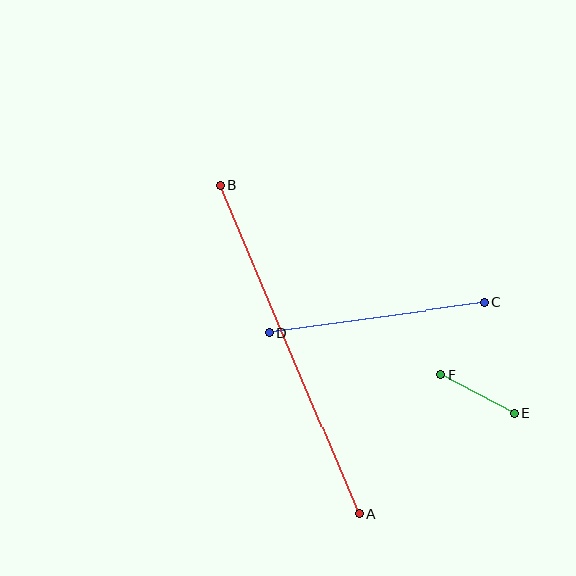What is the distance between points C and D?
The distance is approximately 217 pixels.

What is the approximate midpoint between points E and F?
The midpoint is at approximately (478, 394) pixels.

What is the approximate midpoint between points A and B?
The midpoint is at approximately (289, 349) pixels.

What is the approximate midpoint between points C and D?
The midpoint is at approximately (377, 318) pixels.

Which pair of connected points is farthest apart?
Points A and B are farthest apart.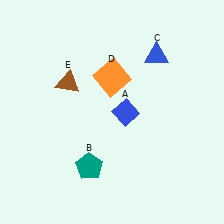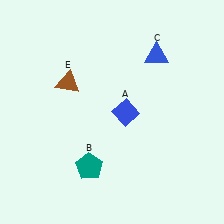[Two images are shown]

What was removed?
The orange square (D) was removed in Image 2.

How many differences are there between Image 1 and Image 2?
There is 1 difference between the two images.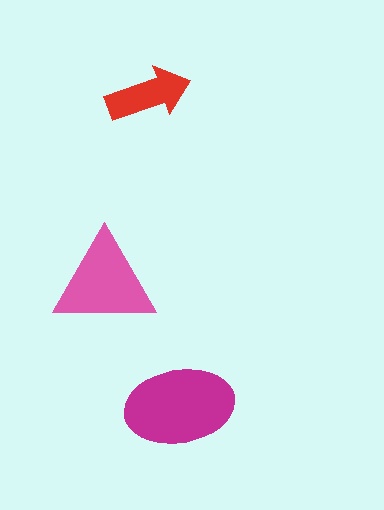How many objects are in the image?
There are 3 objects in the image.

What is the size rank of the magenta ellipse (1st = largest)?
1st.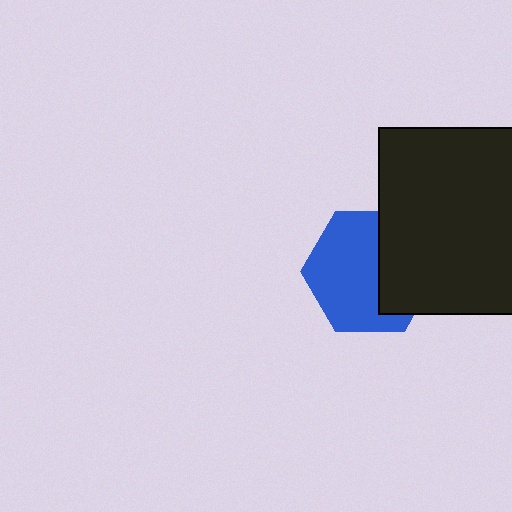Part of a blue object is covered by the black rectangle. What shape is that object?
It is a hexagon.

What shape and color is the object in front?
The object in front is a black rectangle.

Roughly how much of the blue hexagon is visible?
About half of it is visible (roughly 62%).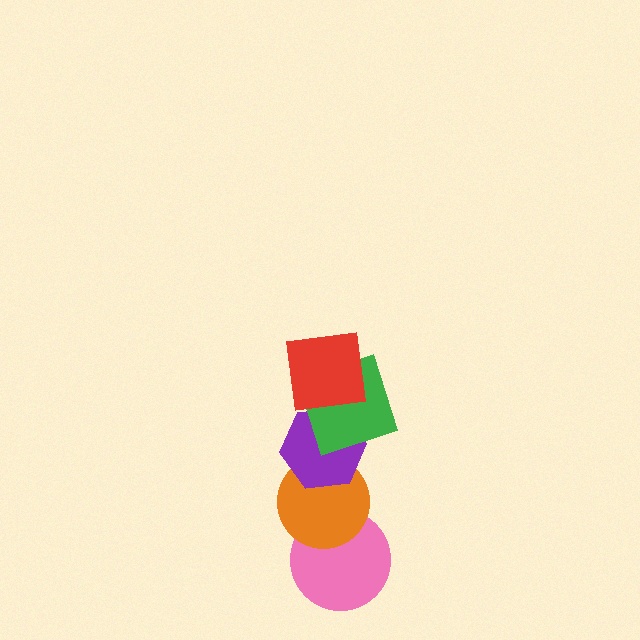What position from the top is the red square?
The red square is 1st from the top.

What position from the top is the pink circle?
The pink circle is 5th from the top.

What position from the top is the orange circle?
The orange circle is 4th from the top.